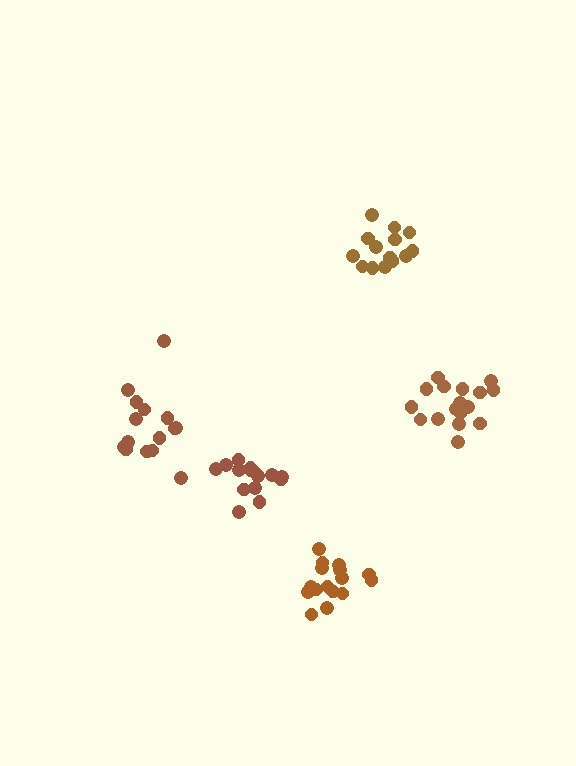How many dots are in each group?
Group 1: 14 dots, Group 2: 15 dots, Group 3: 15 dots, Group 4: 18 dots, Group 5: 16 dots (78 total).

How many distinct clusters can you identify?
There are 5 distinct clusters.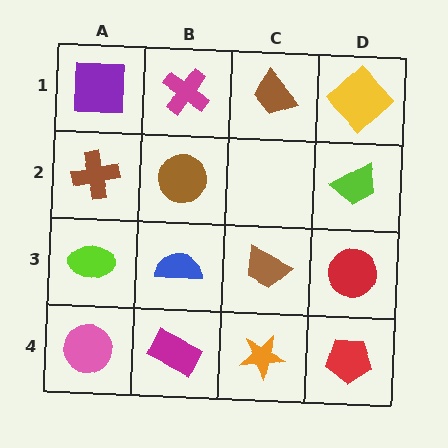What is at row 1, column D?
A yellow diamond.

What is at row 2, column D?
A lime trapezoid.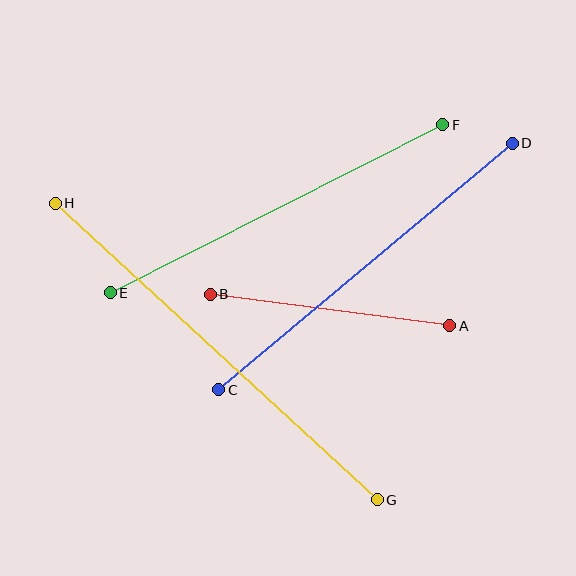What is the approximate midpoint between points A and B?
The midpoint is at approximately (330, 310) pixels.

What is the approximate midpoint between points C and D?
The midpoint is at approximately (366, 267) pixels.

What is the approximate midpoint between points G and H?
The midpoint is at approximately (216, 351) pixels.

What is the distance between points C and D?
The distance is approximately 383 pixels.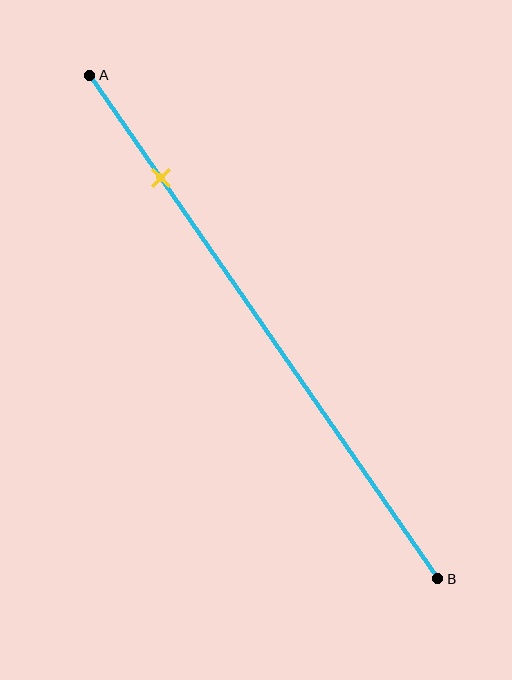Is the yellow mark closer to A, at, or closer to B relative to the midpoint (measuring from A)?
The yellow mark is closer to point A than the midpoint of segment AB.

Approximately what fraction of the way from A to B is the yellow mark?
The yellow mark is approximately 20% of the way from A to B.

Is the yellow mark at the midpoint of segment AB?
No, the mark is at about 20% from A, not at the 50% midpoint.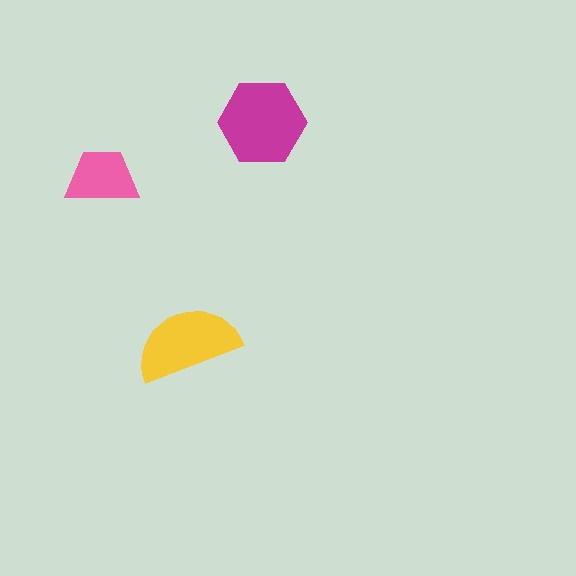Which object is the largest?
The magenta hexagon.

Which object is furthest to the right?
The magenta hexagon is rightmost.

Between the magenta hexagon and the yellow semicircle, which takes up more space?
The magenta hexagon.